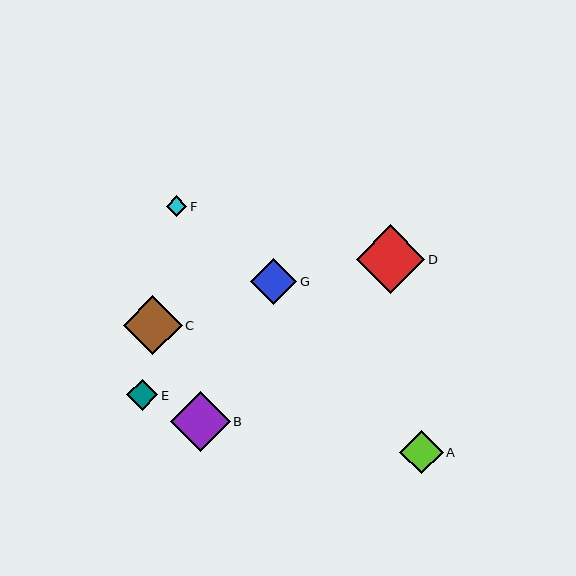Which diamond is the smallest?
Diamond F is the smallest with a size of approximately 21 pixels.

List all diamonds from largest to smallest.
From largest to smallest: D, B, C, G, A, E, F.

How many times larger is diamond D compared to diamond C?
Diamond D is approximately 1.2 times the size of diamond C.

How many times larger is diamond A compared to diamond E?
Diamond A is approximately 1.4 times the size of diamond E.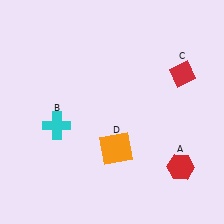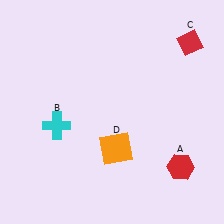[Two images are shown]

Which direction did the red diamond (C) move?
The red diamond (C) moved up.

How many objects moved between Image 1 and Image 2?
1 object moved between the two images.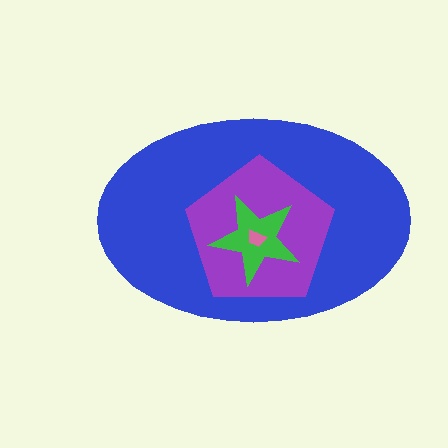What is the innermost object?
The pink trapezoid.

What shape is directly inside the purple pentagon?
The green star.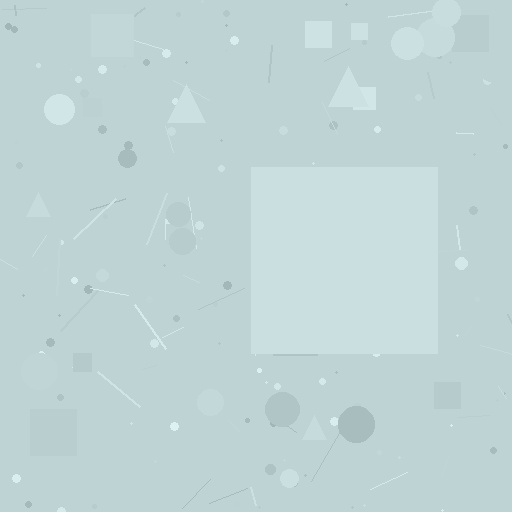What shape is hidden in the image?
A square is hidden in the image.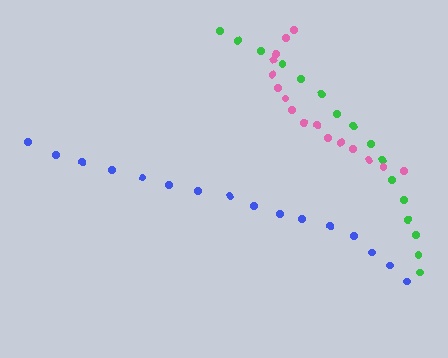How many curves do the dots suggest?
There are 3 distinct paths.